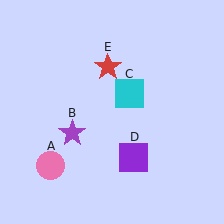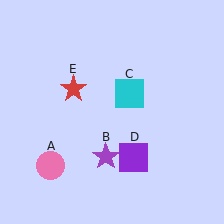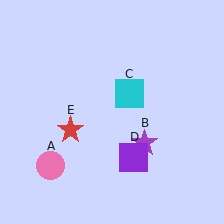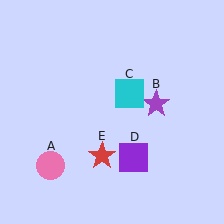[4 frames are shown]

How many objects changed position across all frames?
2 objects changed position: purple star (object B), red star (object E).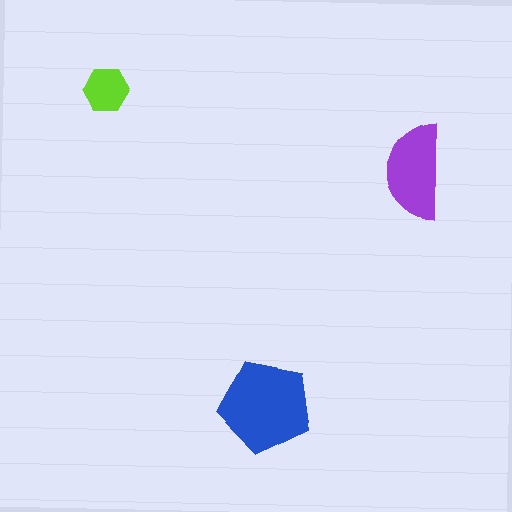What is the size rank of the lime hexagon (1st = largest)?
3rd.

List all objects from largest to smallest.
The blue pentagon, the purple semicircle, the lime hexagon.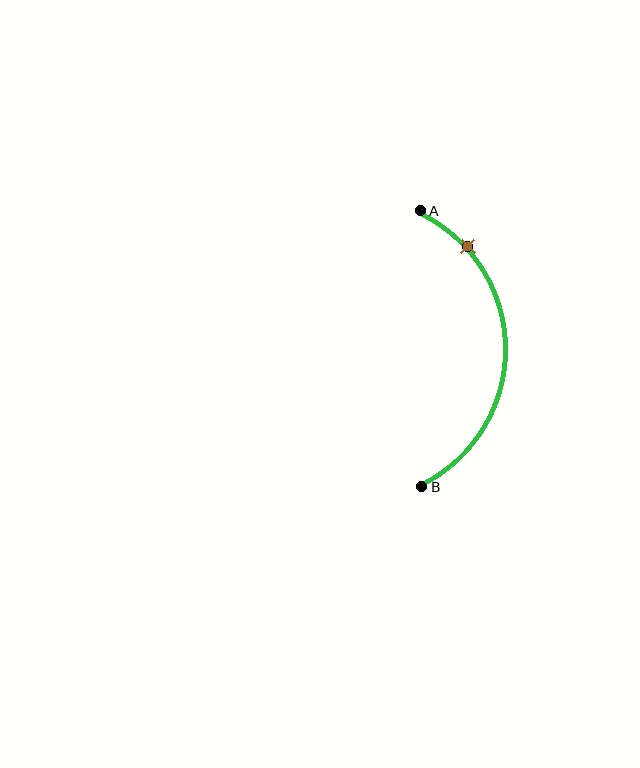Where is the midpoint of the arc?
The arc midpoint is the point on the curve farthest from the straight line joining A and B. It sits to the right of that line.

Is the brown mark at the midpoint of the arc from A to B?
No. The brown mark lies on the arc but is closer to endpoint A. The arc midpoint would be at the point on the curve equidistant along the arc from both A and B.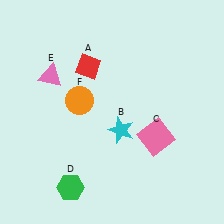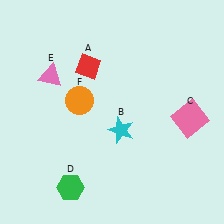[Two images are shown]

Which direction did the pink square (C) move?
The pink square (C) moved right.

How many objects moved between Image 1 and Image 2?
1 object moved between the two images.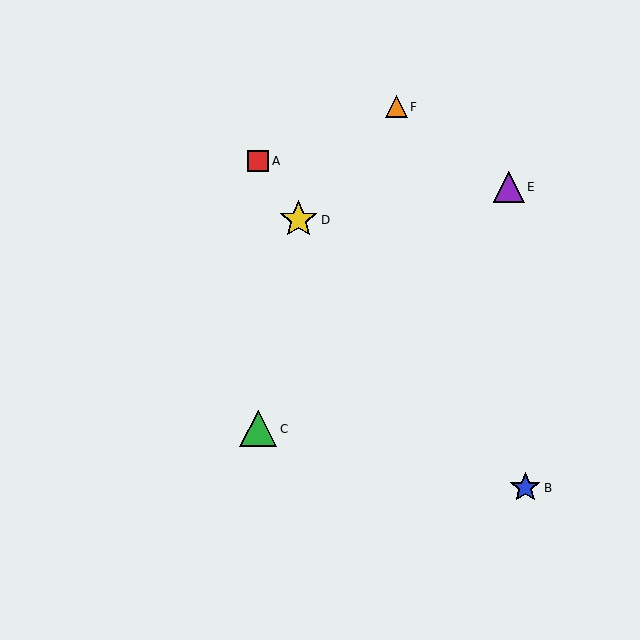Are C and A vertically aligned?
Yes, both are at x≈258.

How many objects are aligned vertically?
2 objects (A, C) are aligned vertically.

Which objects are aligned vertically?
Objects A, C are aligned vertically.